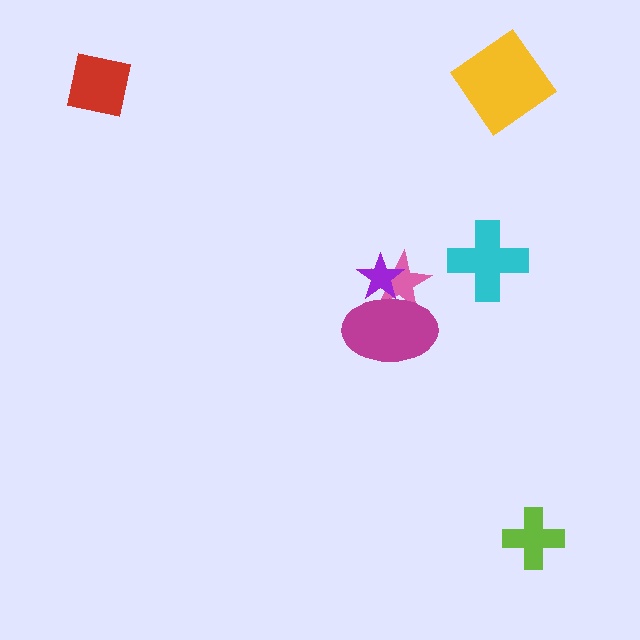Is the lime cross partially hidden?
No, no other shape covers it.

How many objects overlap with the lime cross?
0 objects overlap with the lime cross.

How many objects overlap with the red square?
0 objects overlap with the red square.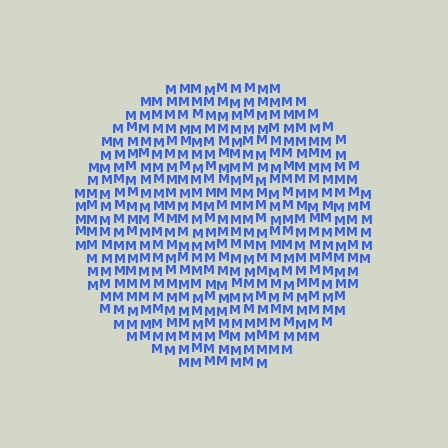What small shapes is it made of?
It is made of small letter M's.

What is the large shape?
The large shape is a circle.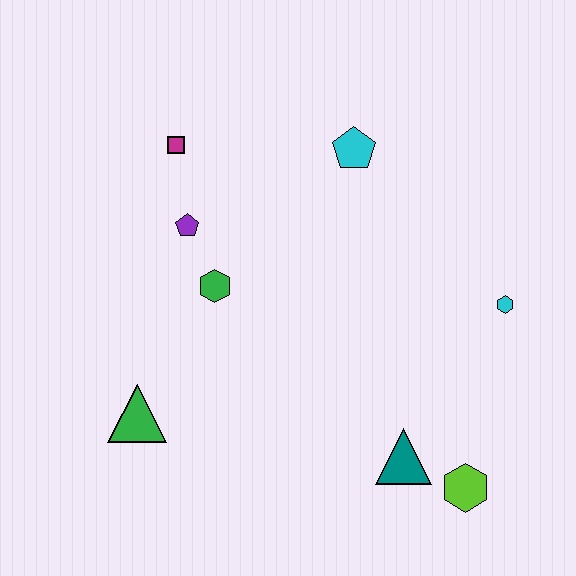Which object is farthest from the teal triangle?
The magenta square is farthest from the teal triangle.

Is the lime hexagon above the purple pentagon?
No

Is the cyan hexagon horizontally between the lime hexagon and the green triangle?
No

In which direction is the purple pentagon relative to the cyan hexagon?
The purple pentagon is to the left of the cyan hexagon.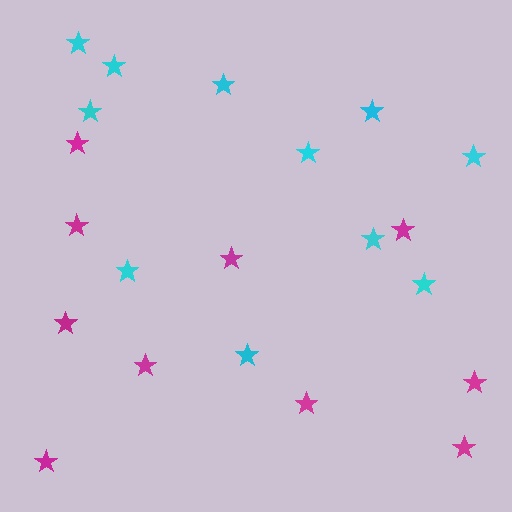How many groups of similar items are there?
There are 2 groups: one group of cyan stars (11) and one group of magenta stars (10).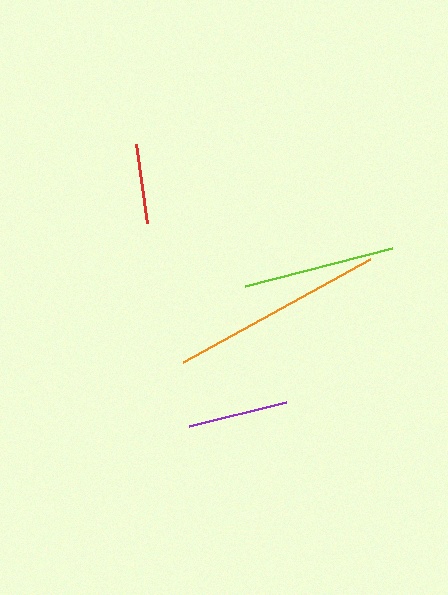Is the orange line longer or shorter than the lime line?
The orange line is longer than the lime line.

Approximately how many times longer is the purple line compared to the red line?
The purple line is approximately 1.2 times the length of the red line.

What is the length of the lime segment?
The lime segment is approximately 152 pixels long.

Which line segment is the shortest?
The red line is the shortest at approximately 80 pixels.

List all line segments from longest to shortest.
From longest to shortest: orange, lime, purple, red.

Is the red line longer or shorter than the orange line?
The orange line is longer than the red line.